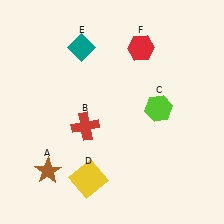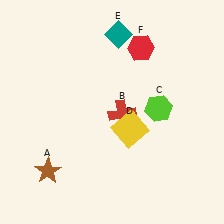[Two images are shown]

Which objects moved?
The objects that moved are: the red cross (B), the yellow square (D), the teal diamond (E).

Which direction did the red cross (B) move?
The red cross (B) moved right.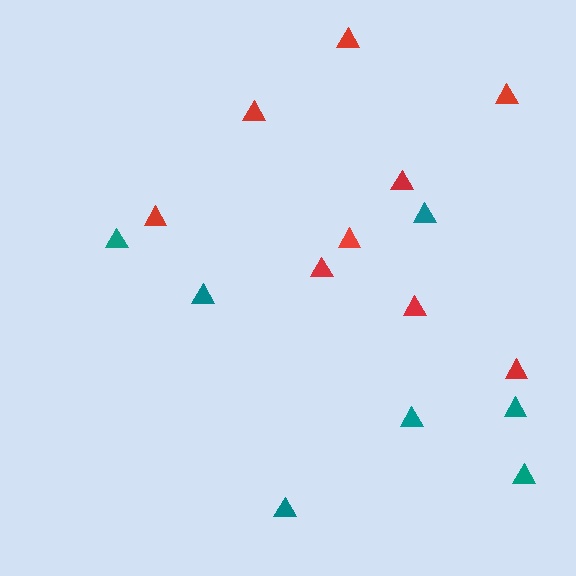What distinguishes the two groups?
There are 2 groups: one group of teal triangles (7) and one group of red triangles (9).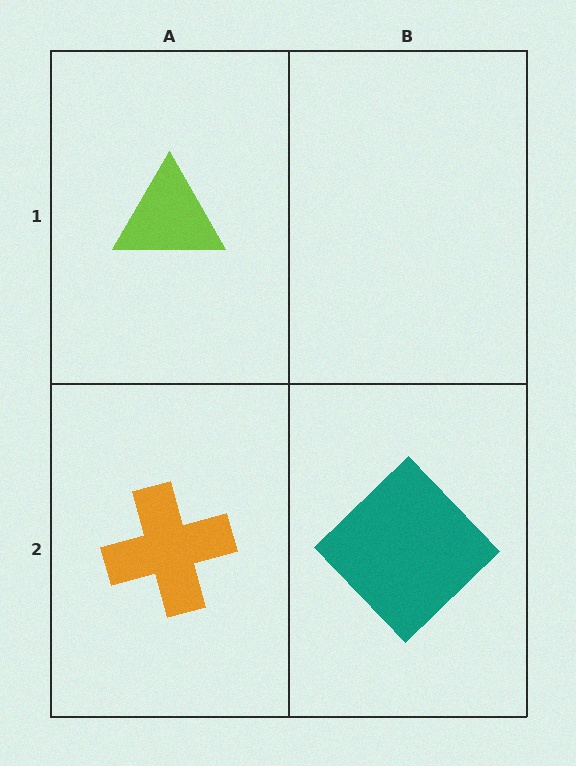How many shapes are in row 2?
2 shapes.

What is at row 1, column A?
A lime triangle.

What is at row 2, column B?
A teal diamond.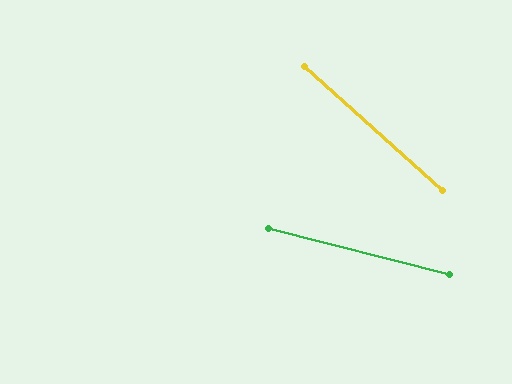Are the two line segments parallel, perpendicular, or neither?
Neither parallel nor perpendicular — they differ by about 28°.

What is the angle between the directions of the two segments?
Approximately 28 degrees.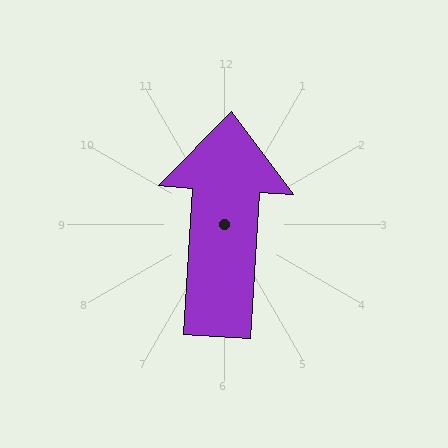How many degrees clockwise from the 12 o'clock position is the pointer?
Approximately 4 degrees.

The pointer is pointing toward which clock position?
Roughly 12 o'clock.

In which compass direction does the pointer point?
North.